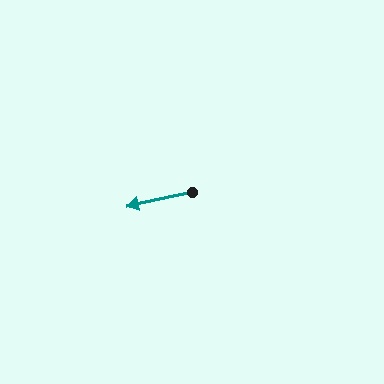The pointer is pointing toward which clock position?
Roughly 9 o'clock.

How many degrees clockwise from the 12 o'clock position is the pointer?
Approximately 258 degrees.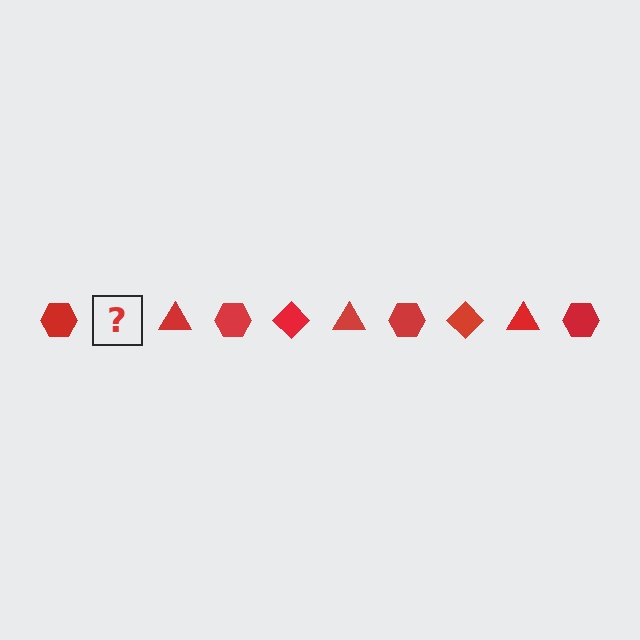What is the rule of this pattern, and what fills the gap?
The rule is that the pattern cycles through hexagon, diamond, triangle shapes in red. The gap should be filled with a red diamond.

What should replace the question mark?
The question mark should be replaced with a red diamond.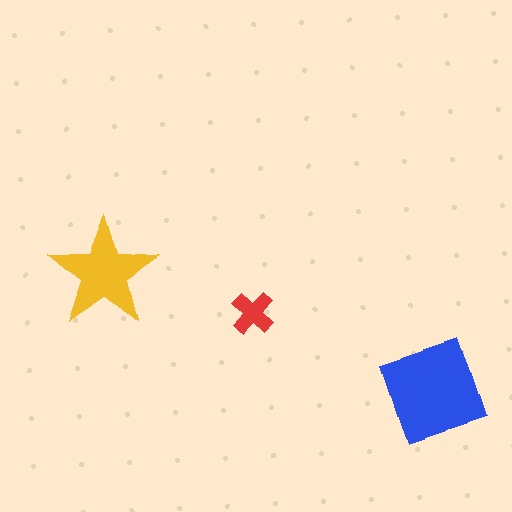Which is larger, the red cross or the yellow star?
The yellow star.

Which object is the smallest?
The red cross.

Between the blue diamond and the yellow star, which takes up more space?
The blue diamond.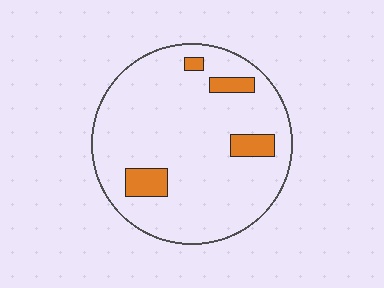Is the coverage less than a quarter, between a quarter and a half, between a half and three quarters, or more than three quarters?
Less than a quarter.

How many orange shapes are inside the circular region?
4.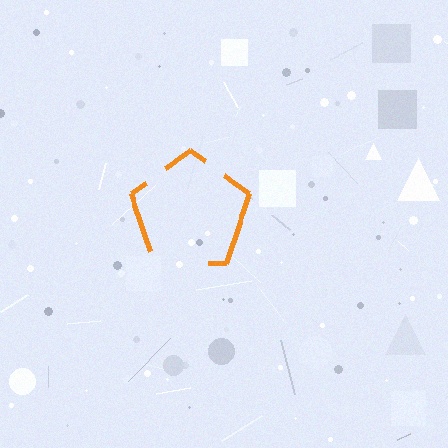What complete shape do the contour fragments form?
The contour fragments form a pentagon.